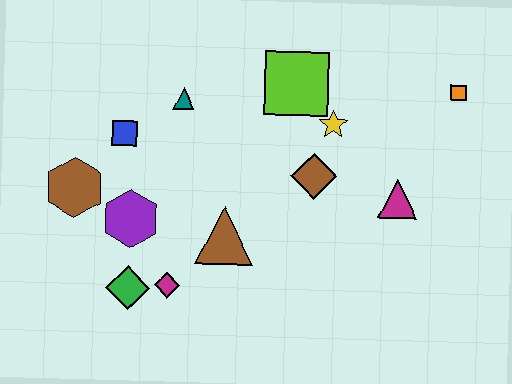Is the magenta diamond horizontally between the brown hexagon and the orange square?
Yes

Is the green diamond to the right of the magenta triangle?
No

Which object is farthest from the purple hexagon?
The orange square is farthest from the purple hexagon.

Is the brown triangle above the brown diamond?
No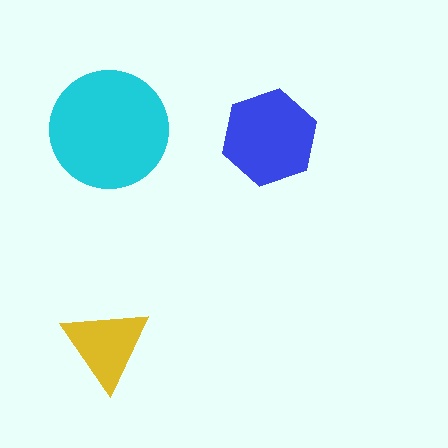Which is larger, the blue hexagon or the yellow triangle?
The blue hexagon.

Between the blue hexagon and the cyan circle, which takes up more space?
The cyan circle.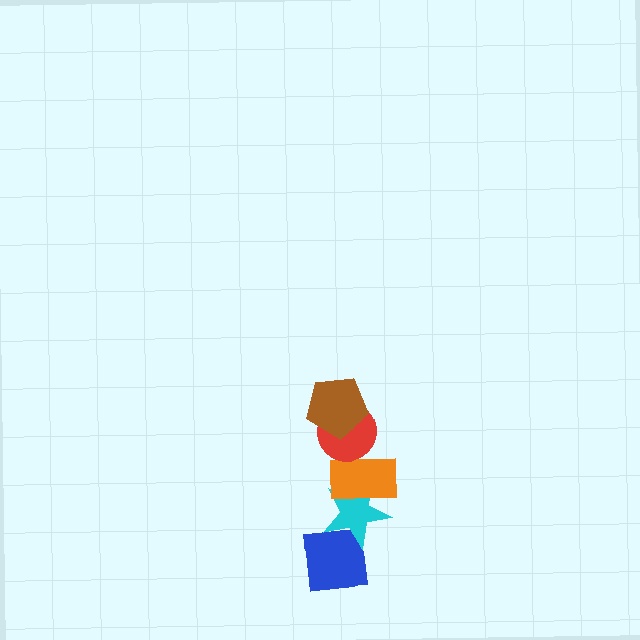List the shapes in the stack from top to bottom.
From top to bottom: the brown pentagon, the red circle, the orange rectangle, the cyan star, the blue square.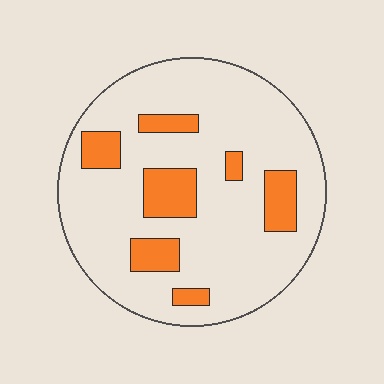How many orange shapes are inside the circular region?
7.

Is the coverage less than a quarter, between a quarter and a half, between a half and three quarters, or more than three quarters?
Less than a quarter.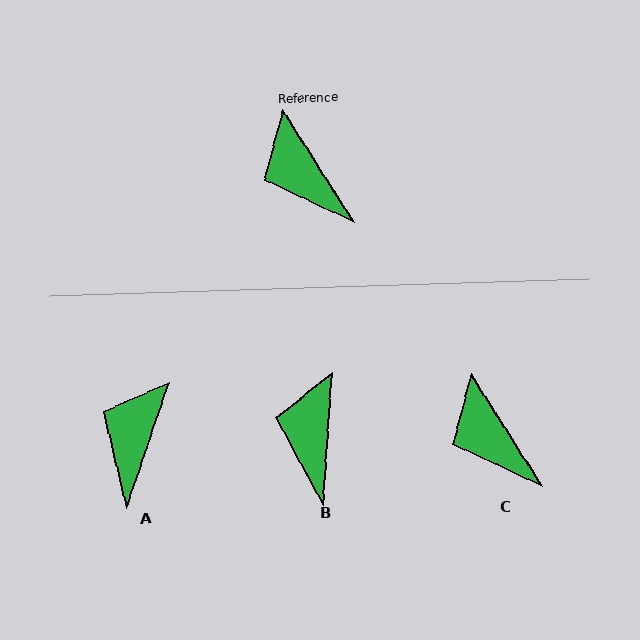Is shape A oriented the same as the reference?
No, it is off by about 51 degrees.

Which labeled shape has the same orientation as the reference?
C.